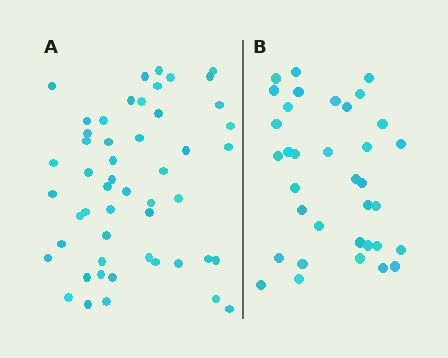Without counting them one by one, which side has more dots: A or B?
Region A (the left region) has more dots.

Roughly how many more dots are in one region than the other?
Region A has approximately 15 more dots than region B.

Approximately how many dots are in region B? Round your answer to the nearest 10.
About 40 dots. (The exact count is 35, which rounds to 40.)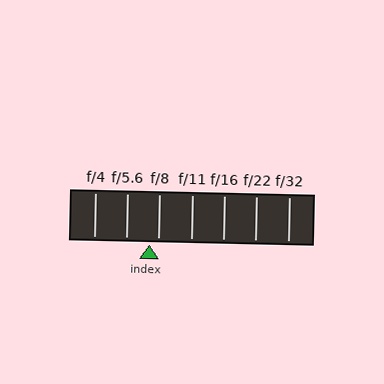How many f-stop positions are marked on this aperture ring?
There are 7 f-stop positions marked.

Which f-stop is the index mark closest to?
The index mark is closest to f/8.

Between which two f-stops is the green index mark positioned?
The index mark is between f/5.6 and f/8.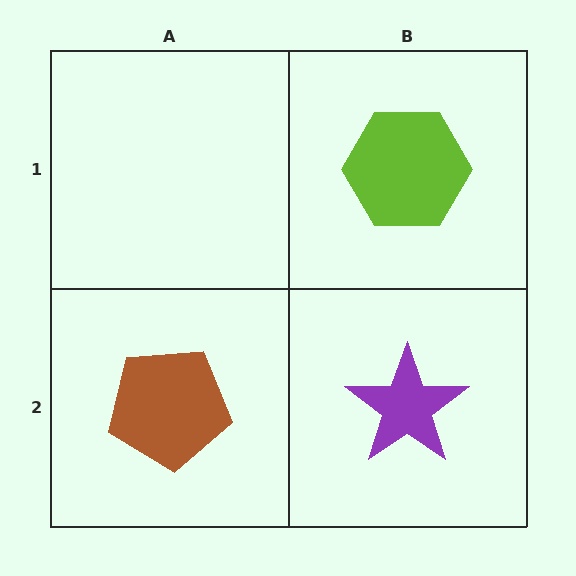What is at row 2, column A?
A brown pentagon.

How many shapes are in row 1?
1 shape.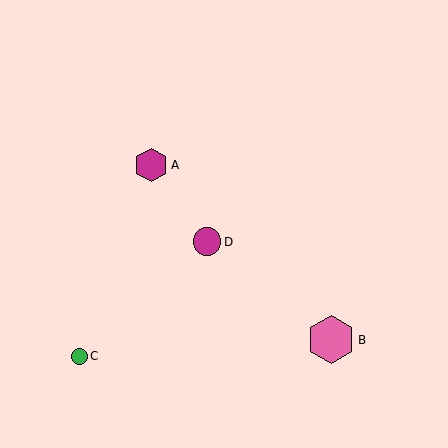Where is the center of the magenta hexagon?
The center of the magenta hexagon is at (151, 165).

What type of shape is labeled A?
Shape A is a magenta hexagon.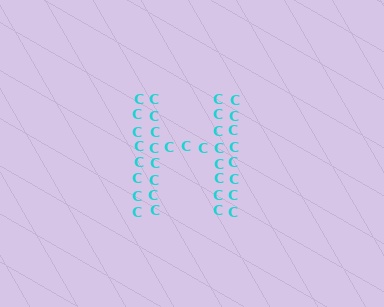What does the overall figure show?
The overall figure shows the letter H.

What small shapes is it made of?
It is made of small letter C's.